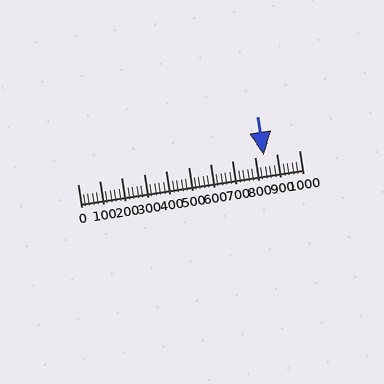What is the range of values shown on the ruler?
The ruler shows values from 0 to 1000.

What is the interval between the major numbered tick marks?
The major tick marks are spaced 100 units apart.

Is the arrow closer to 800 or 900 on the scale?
The arrow is closer to 800.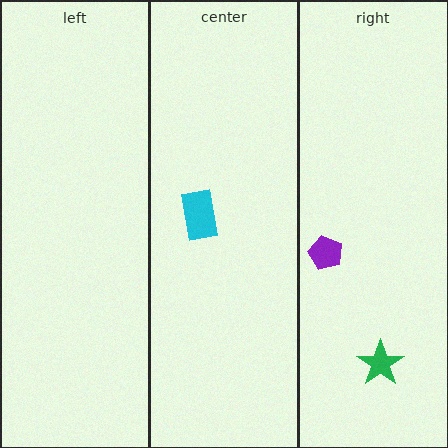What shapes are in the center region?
The cyan rectangle.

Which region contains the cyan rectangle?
The center region.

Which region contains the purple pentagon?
The right region.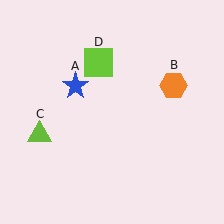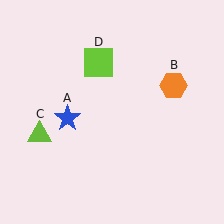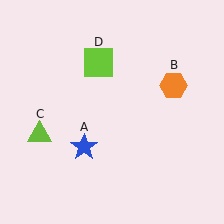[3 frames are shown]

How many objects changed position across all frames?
1 object changed position: blue star (object A).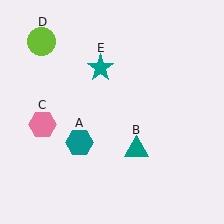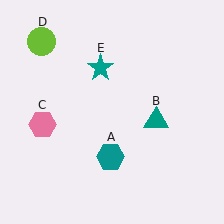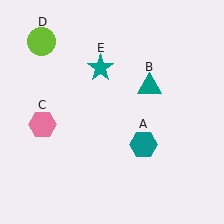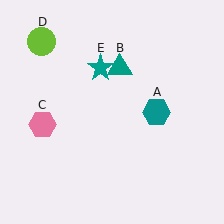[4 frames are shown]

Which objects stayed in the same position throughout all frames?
Pink hexagon (object C) and lime circle (object D) and teal star (object E) remained stationary.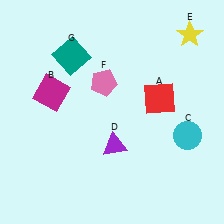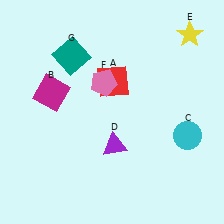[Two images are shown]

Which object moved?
The red square (A) moved left.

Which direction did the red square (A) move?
The red square (A) moved left.